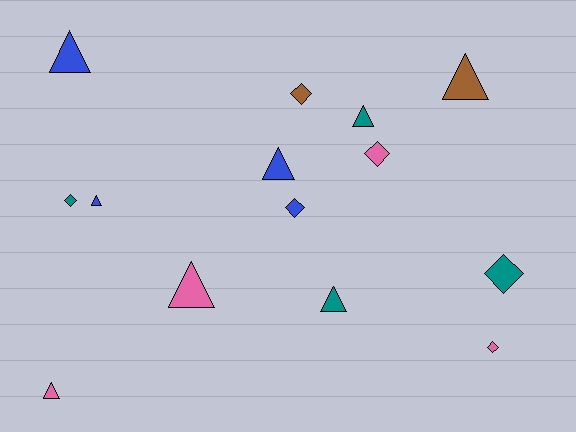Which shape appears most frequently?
Triangle, with 8 objects.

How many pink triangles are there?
There are 2 pink triangles.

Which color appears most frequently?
Blue, with 4 objects.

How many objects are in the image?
There are 14 objects.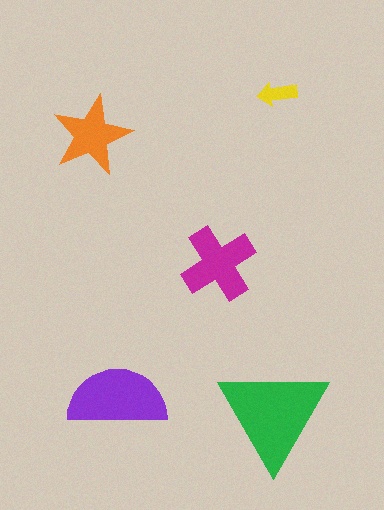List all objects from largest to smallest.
The green triangle, the purple semicircle, the magenta cross, the orange star, the yellow arrow.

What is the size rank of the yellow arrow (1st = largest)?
5th.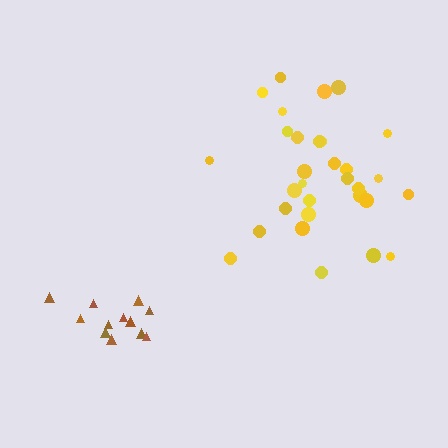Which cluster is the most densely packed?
Brown.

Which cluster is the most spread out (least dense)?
Yellow.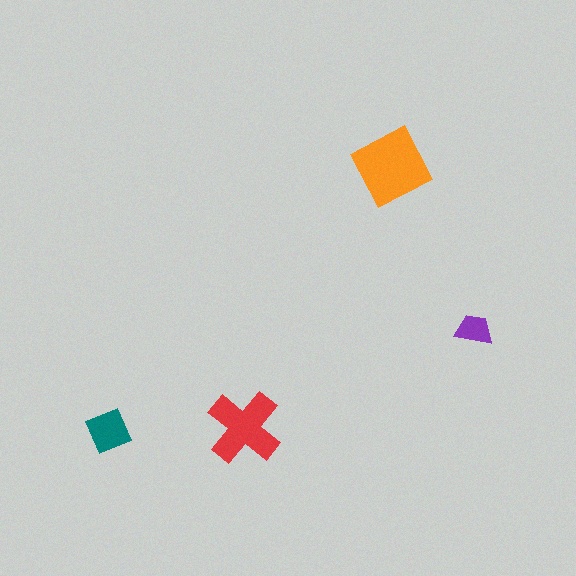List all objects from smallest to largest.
The purple trapezoid, the teal square, the red cross, the orange diamond.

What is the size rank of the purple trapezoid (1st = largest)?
4th.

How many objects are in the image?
There are 4 objects in the image.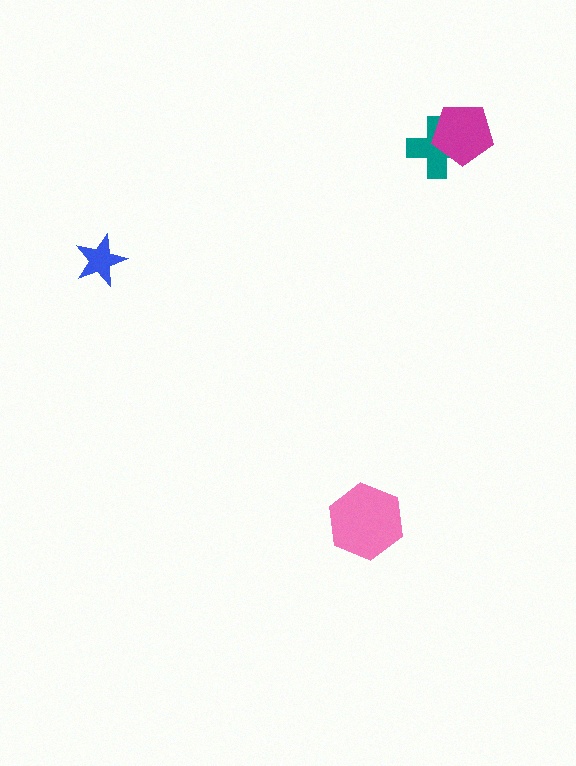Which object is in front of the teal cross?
The magenta pentagon is in front of the teal cross.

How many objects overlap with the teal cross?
1 object overlaps with the teal cross.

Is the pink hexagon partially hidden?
No, no other shape covers it.